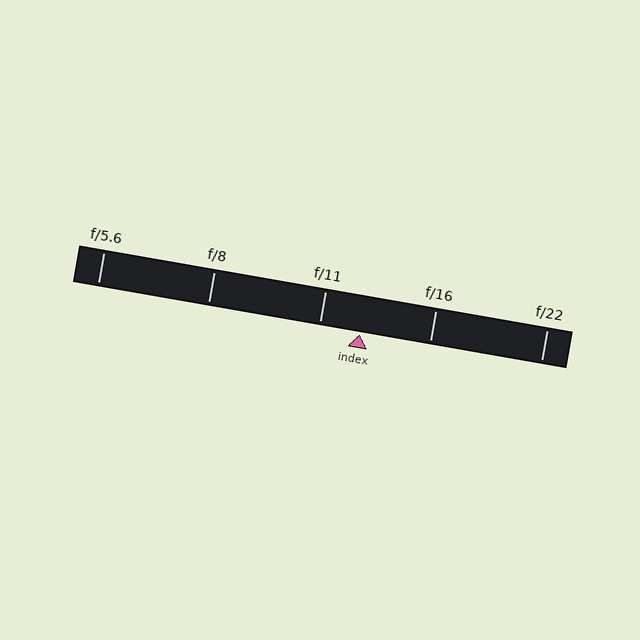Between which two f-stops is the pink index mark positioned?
The index mark is between f/11 and f/16.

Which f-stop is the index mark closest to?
The index mark is closest to f/11.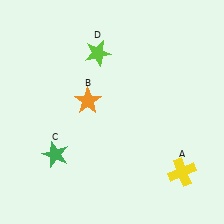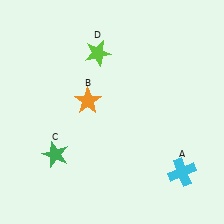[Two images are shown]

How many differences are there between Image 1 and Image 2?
There is 1 difference between the two images.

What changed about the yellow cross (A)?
In Image 1, A is yellow. In Image 2, it changed to cyan.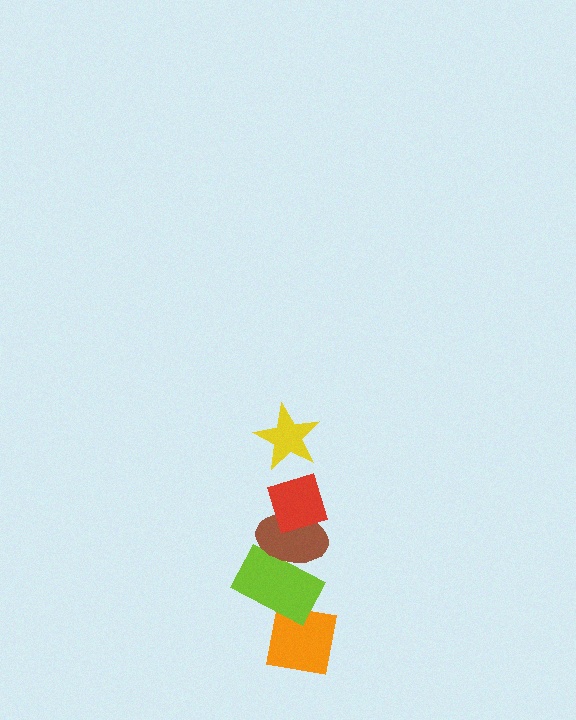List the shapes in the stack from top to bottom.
From top to bottom: the yellow star, the red diamond, the brown ellipse, the lime rectangle, the orange square.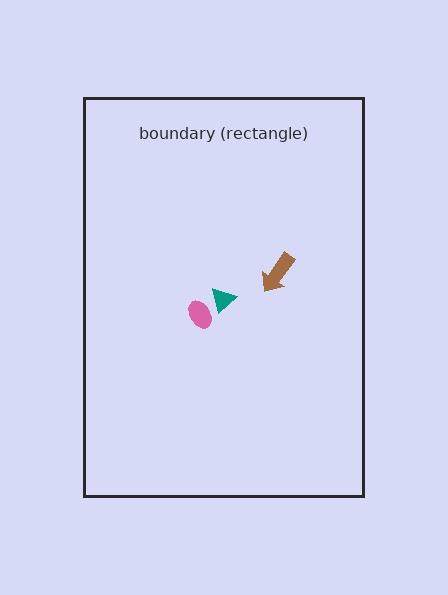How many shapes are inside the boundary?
3 inside, 0 outside.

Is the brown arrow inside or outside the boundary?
Inside.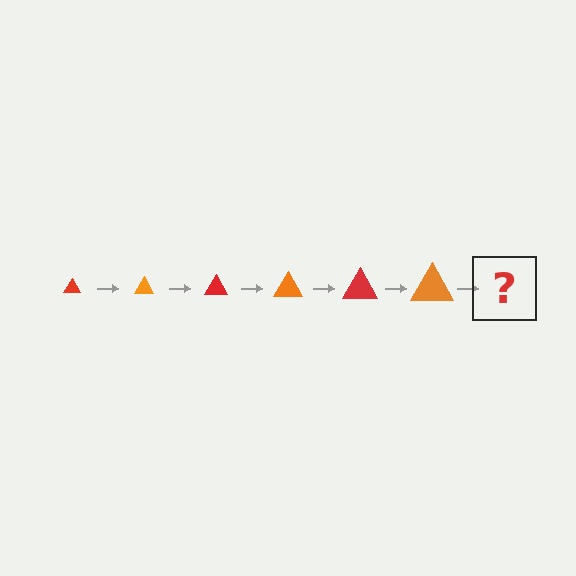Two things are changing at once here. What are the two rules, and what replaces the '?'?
The two rules are that the triangle grows larger each step and the color cycles through red and orange. The '?' should be a red triangle, larger than the previous one.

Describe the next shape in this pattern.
It should be a red triangle, larger than the previous one.